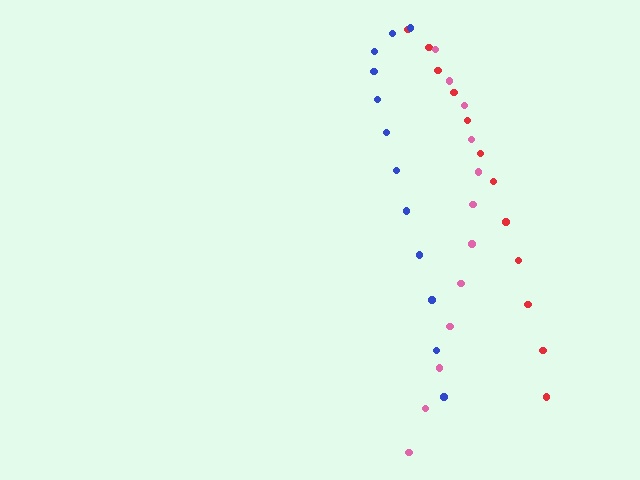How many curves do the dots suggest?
There are 3 distinct paths.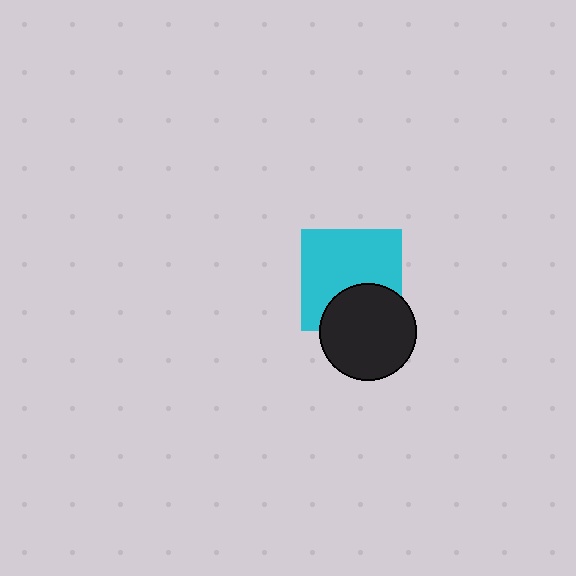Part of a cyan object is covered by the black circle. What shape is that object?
It is a square.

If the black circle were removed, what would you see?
You would see the complete cyan square.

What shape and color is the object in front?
The object in front is a black circle.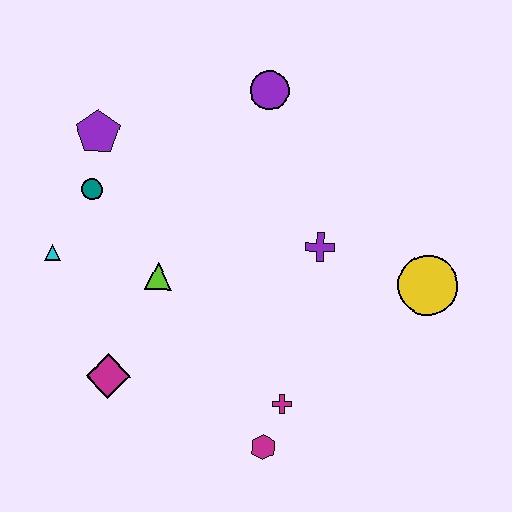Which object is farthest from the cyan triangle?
The yellow circle is farthest from the cyan triangle.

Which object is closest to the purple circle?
The purple cross is closest to the purple circle.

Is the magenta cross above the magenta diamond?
No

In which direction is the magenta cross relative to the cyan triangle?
The magenta cross is to the right of the cyan triangle.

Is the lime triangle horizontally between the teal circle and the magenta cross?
Yes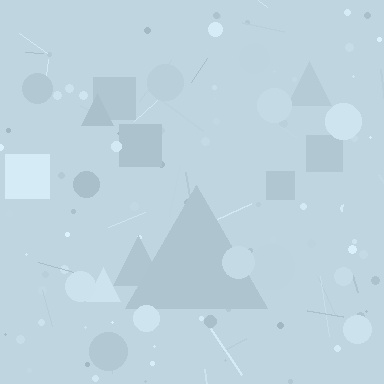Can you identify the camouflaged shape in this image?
The camouflaged shape is a triangle.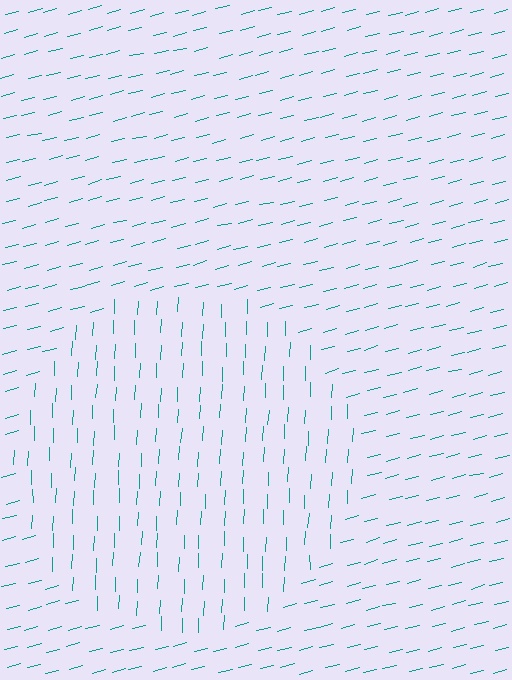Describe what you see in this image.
The image is filled with small teal line segments. A circle region in the image has lines oriented differently from the surrounding lines, creating a visible texture boundary.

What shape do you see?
I see a circle.